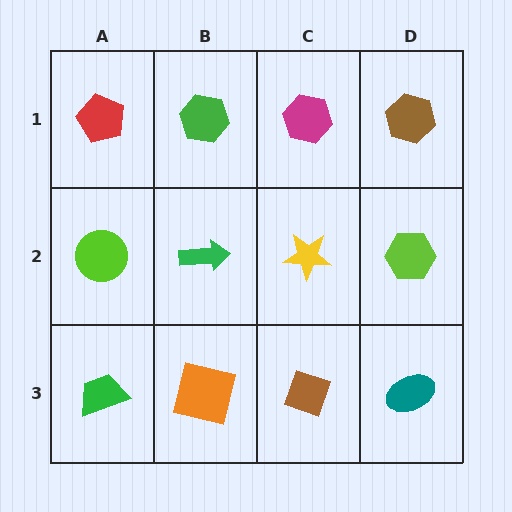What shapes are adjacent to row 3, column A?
A lime circle (row 2, column A), an orange square (row 3, column B).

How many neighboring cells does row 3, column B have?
3.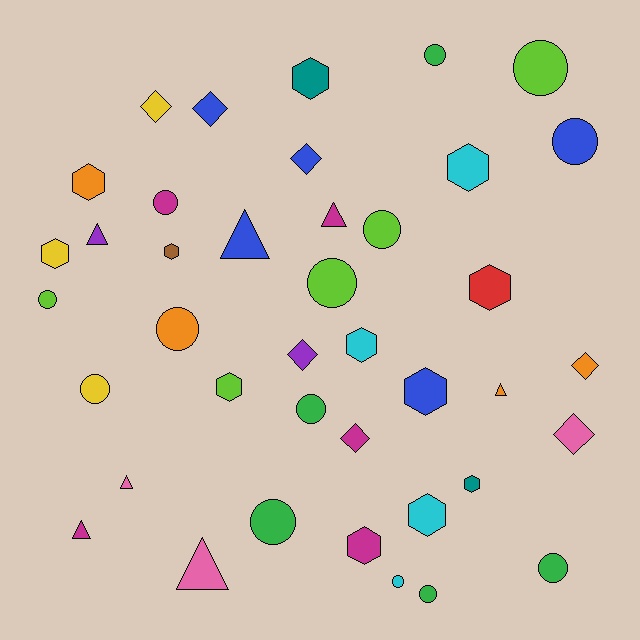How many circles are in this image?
There are 14 circles.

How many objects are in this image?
There are 40 objects.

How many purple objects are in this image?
There are 2 purple objects.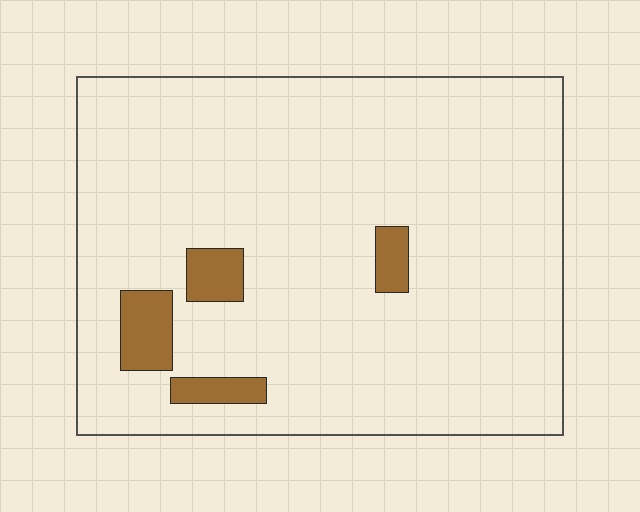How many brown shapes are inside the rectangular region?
4.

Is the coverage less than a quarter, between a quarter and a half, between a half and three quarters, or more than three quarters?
Less than a quarter.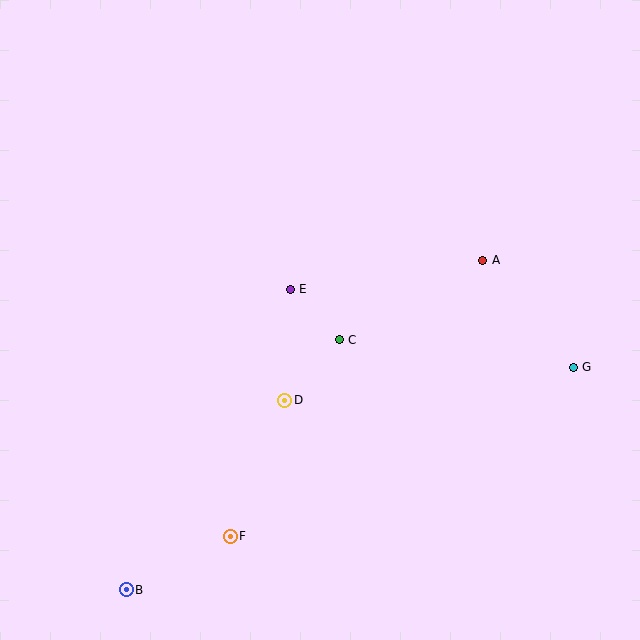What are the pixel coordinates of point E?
Point E is at (290, 289).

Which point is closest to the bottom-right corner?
Point G is closest to the bottom-right corner.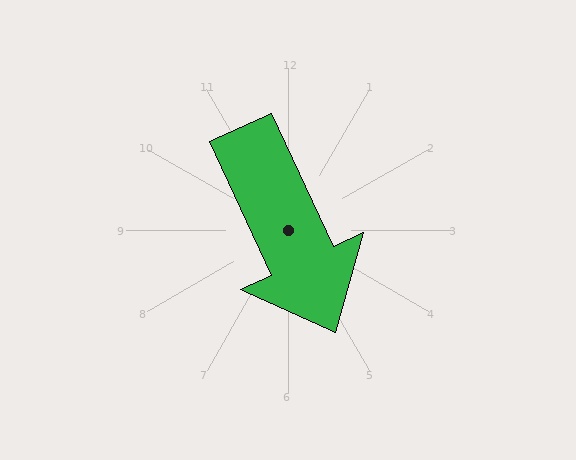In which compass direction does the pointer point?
Southeast.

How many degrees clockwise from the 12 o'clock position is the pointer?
Approximately 155 degrees.